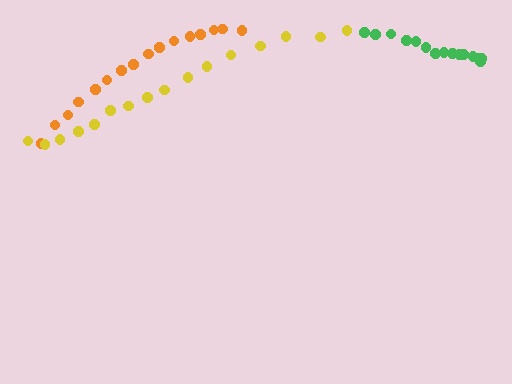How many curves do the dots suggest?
There are 3 distinct paths.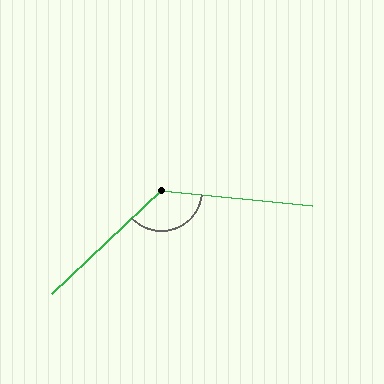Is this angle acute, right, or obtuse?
It is obtuse.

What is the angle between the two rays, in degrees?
Approximately 131 degrees.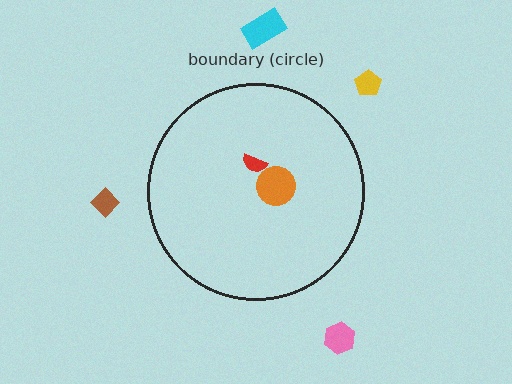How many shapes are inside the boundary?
2 inside, 4 outside.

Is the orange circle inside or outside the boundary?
Inside.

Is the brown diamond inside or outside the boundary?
Outside.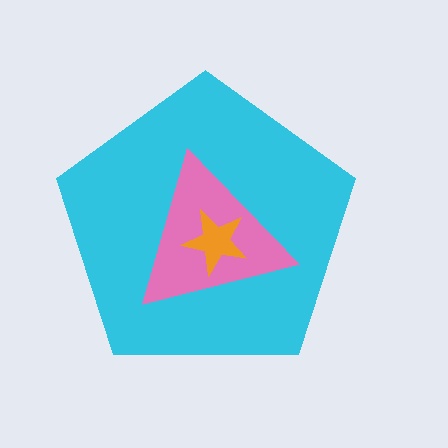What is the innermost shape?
The orange star.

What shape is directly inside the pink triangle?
The orange star.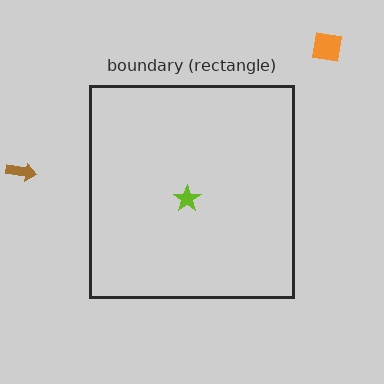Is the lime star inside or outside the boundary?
Inside.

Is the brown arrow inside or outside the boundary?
Outside.